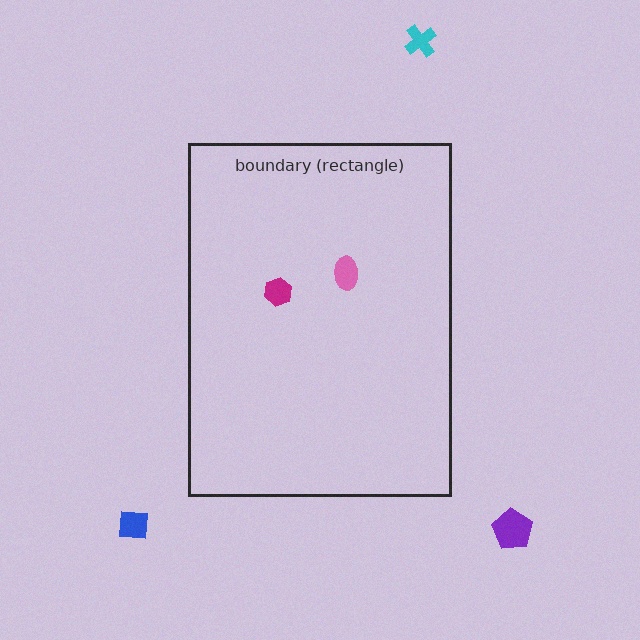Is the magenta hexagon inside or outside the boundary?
Inside.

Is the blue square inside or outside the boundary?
Outside.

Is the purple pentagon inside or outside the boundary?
Outside.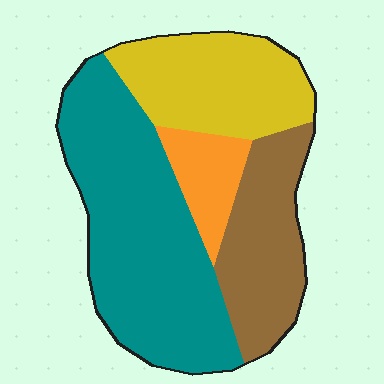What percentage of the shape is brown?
Brown covers about 20% of the shape.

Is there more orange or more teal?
Teal.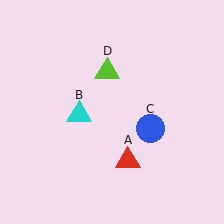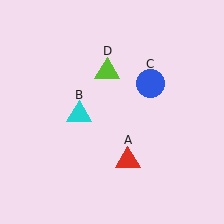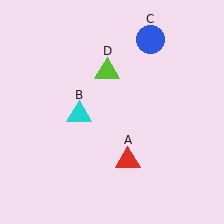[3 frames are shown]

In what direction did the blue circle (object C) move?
The blue circle (object C) moved up.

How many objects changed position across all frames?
1 object changed position: blue circle (object C).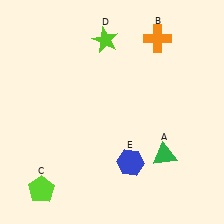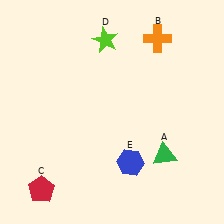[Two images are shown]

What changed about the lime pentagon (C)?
In Image 1, C is lime. In Image 2, it changed to red.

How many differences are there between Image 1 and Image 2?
There is 1 difference between the two images.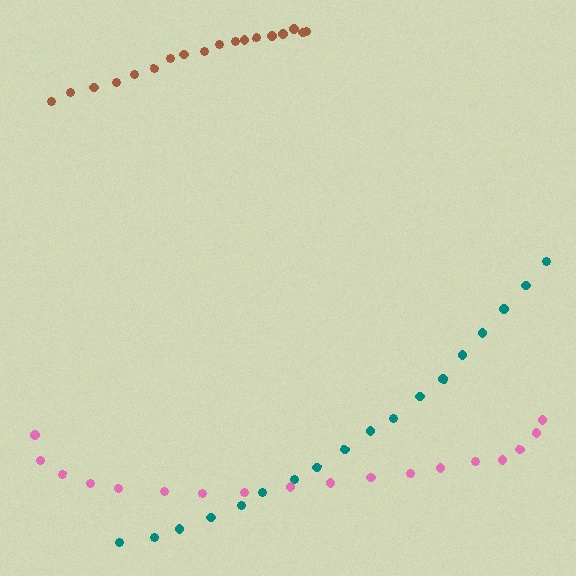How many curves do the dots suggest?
There are 3 distinct paths.